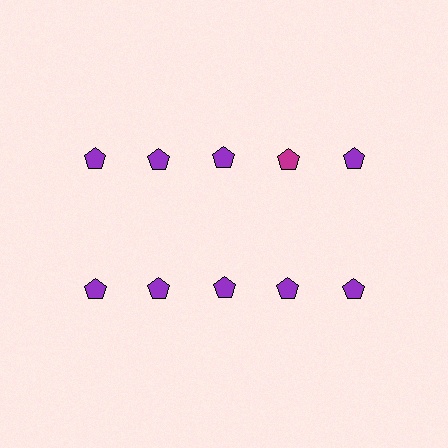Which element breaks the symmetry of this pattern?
The magenta pentagon in the top row, second from right column breaks the symmetry. All other shapes are purple pentagons.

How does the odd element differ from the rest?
It has a different color: magenta instead of purple.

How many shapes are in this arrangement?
There are 10 shapes arranged in a grid pattern.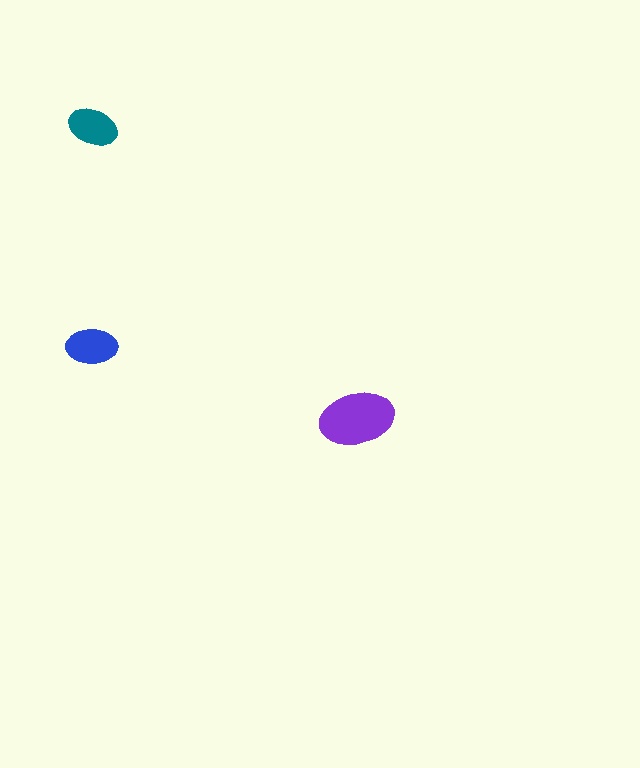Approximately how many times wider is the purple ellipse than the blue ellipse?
About 1.5 times wider.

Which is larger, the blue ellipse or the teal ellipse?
The blue one.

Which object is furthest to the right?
The purple ellipse is rightmost.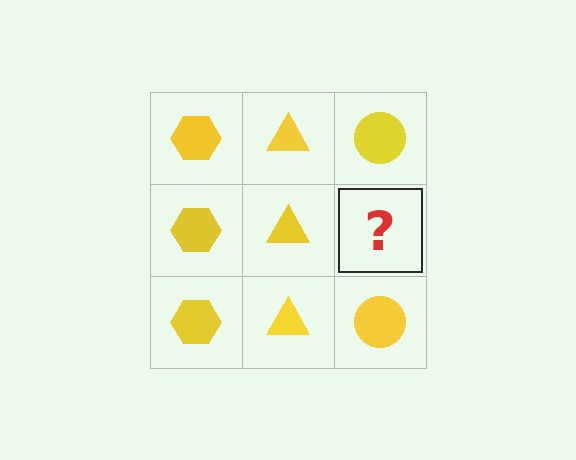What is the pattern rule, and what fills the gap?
The rule is that each column has a consistent shape. The gap should be filled with a yellow circle.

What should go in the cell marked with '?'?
The missing cell should contain a yellow circle.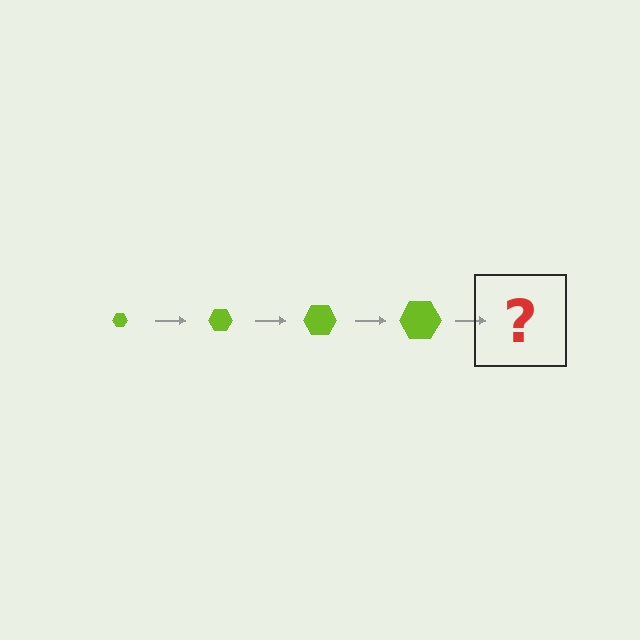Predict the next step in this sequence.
The next step is a lime hexagon, larger than the previous one.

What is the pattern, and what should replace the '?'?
The pattern is that the hexagon gets progressively larger each step. The '?' should be a lime hexagon, larger than the previous one.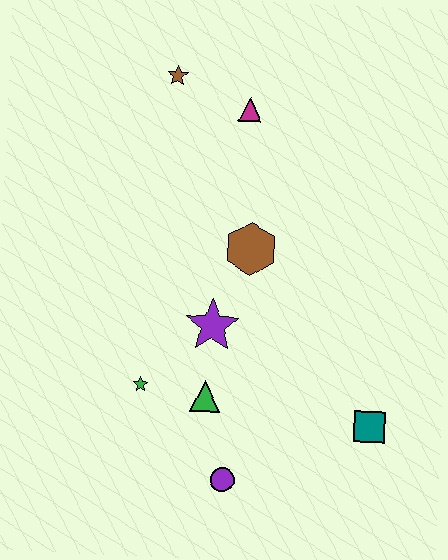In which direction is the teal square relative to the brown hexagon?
The teal square is below the brown hexagon.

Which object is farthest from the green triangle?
The brown star is farthest from the green triangle.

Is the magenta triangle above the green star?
Yes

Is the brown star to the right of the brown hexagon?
No